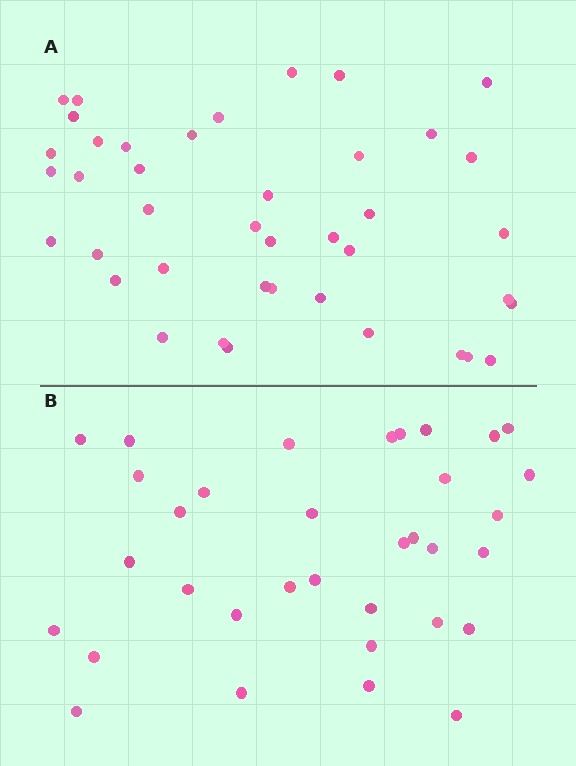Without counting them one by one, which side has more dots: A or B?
Region A (the top region) has more dots.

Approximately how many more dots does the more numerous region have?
Region A has roughly 8 or so more dots than region B.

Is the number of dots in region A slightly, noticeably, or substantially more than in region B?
Region A has only slightly more — the two regions are fairly close. The ratio is roughly 1.2 to 1.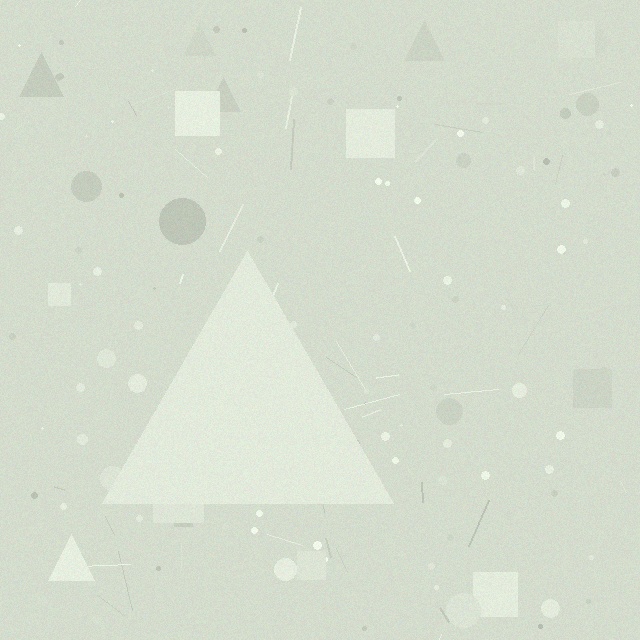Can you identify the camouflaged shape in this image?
The camouflaged shape is a triangle.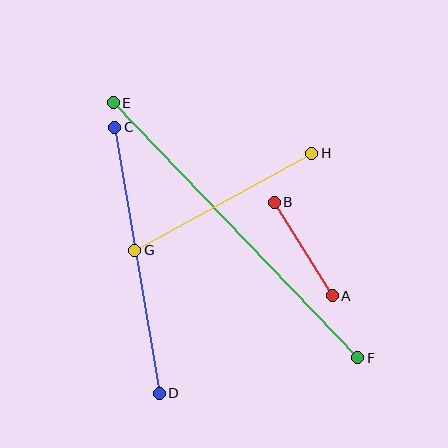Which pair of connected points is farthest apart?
Points E and F are farthest apart.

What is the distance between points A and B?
The distance is approximately 110 pixels.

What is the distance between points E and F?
The distance is approximately 353 pixels.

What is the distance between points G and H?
The distance is approximately 202 pixels.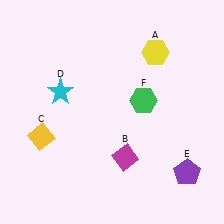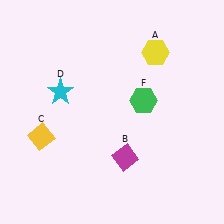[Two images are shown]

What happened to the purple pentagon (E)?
The purple pentagon (E) was removed in Image 2. It was in the bottom-right area of Image 1.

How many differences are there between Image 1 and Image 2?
There is 1 difference between the two images.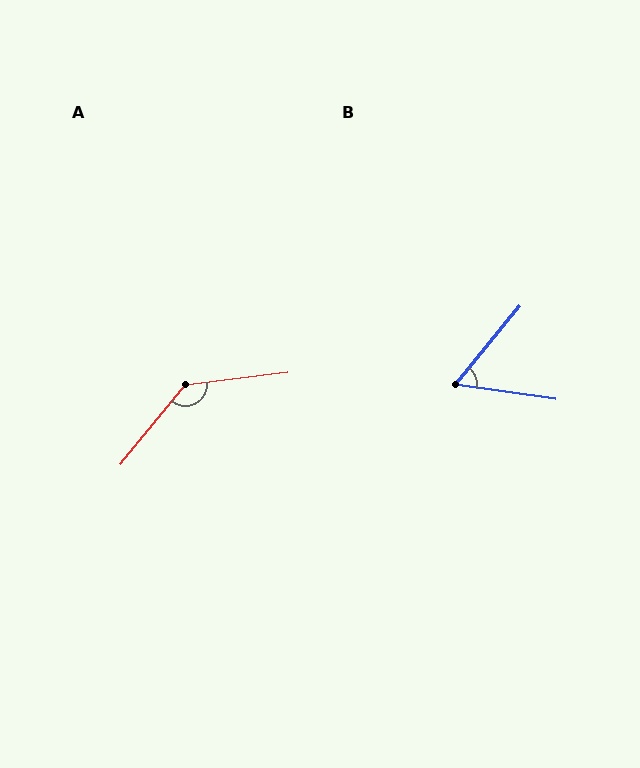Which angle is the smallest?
B, at approximately 59 degrees.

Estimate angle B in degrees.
Approximately 59 degrees.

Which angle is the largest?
A, at approximately 136 degrees.